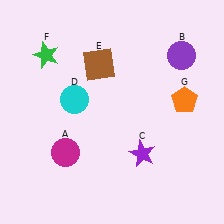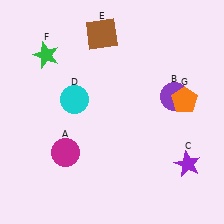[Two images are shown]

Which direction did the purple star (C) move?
The purple star (C) moved right.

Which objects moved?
The objects that moved are: the purple circle (B), the purple star (C), the brown square (E).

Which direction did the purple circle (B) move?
The purple circle (B) moved down.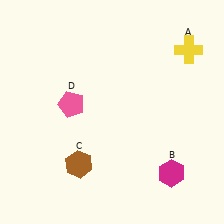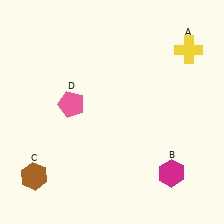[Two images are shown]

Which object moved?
The brown hexagon (C) moved left.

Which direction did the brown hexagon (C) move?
The brown hexagon (C) moved left.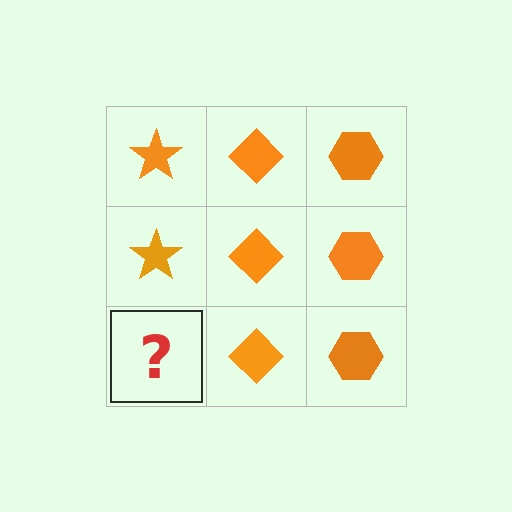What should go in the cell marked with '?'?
The missing cell should contain an orange star.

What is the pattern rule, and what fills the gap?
The rule is that each column has a consistent shape. The gap should be filled with an orange star.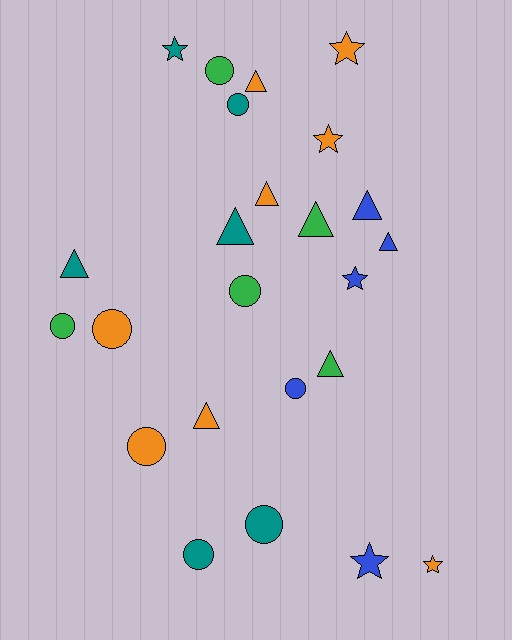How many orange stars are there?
There are 3 orange stars.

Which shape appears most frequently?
Triangle, with 9 objects.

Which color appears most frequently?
Orange, with 8 objects.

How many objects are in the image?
There are 24 objects.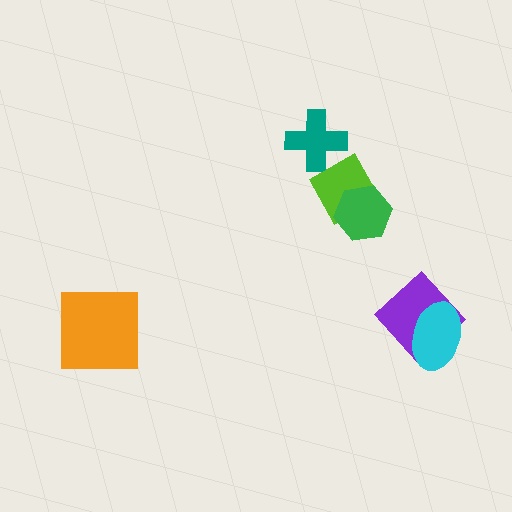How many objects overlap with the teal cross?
1 object overlaps with the teal cross.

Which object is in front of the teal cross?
The lime diamond is in front of the teal cross.